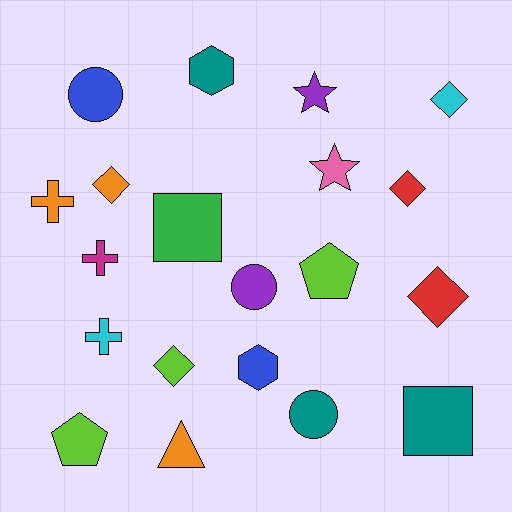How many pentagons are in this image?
There are 2 pentagons.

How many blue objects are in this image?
There are 2 blue objects.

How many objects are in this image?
There are 20 objects.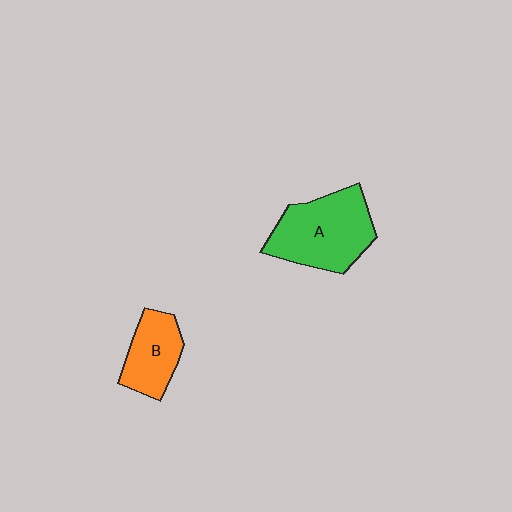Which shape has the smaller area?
Shape B (orange).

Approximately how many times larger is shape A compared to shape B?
Approximately 1.7 times.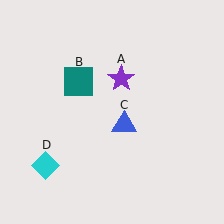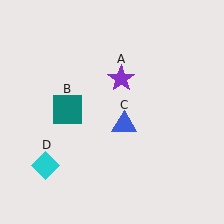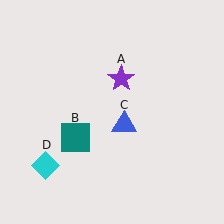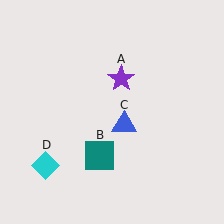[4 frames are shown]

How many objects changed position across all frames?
1 object changed position: teal square (object B).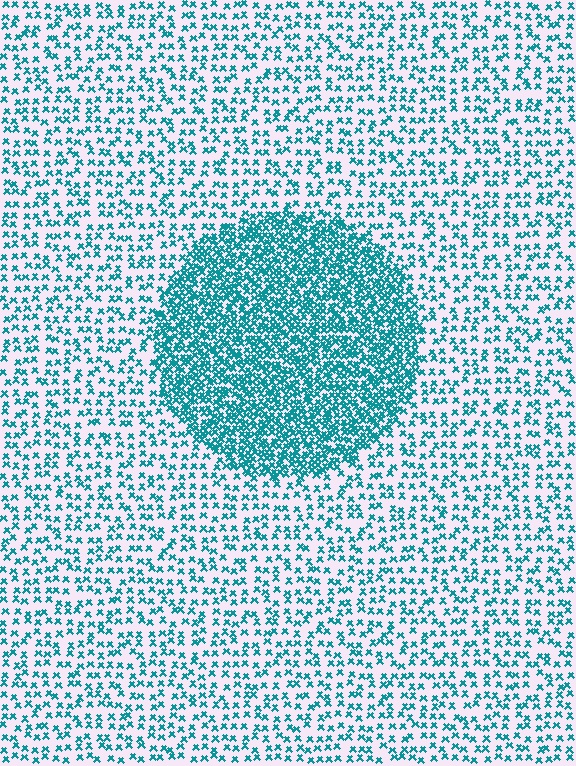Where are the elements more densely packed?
The elements are more densely packed inside the circle boundary.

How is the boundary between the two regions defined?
The boundary is defined by a change in element density (approximately 2.7x ratio). All elements are the same color, size, and shape.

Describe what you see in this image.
The image contains small teal elements arranged at two different densities. A circle-shaped region is visible where the elements are more densely packed than the surrounding area.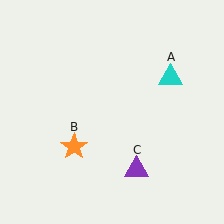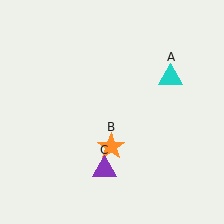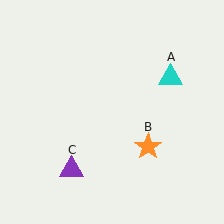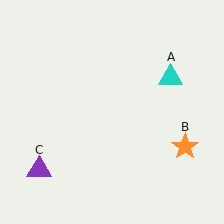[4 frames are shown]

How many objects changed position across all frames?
2 objects changed position: orange star (object B), purple triangle (object C).